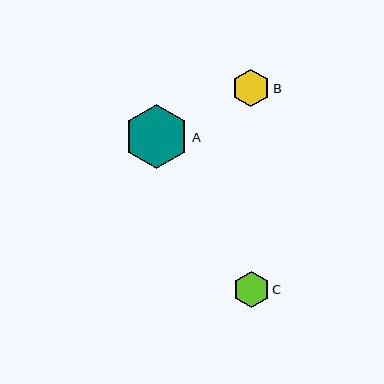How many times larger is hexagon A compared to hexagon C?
Hexagon A is approximately 1.8 times the size of hexagon C.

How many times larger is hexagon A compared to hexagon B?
Hexagon A is approximately 1.7 times the size of hexagon B.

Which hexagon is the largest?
Hexagon A is the largest with a size of approximately 65 pixels.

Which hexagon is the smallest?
Hexagon C is the smallest with a size of approximately 36 pixels.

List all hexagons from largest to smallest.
From largest to smallest: A, B, C.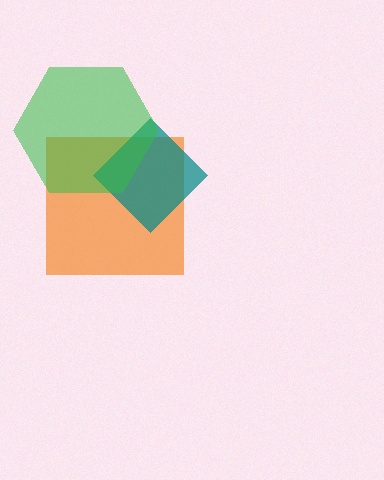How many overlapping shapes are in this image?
There are 3 overlapping shapes in the image.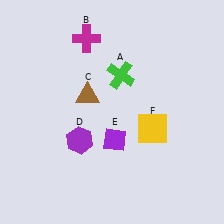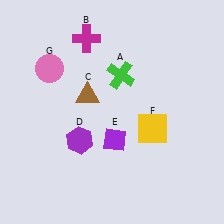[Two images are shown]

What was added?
A pink circle (G) was added in Image 2.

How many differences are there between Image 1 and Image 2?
There is 1 difference between the two images.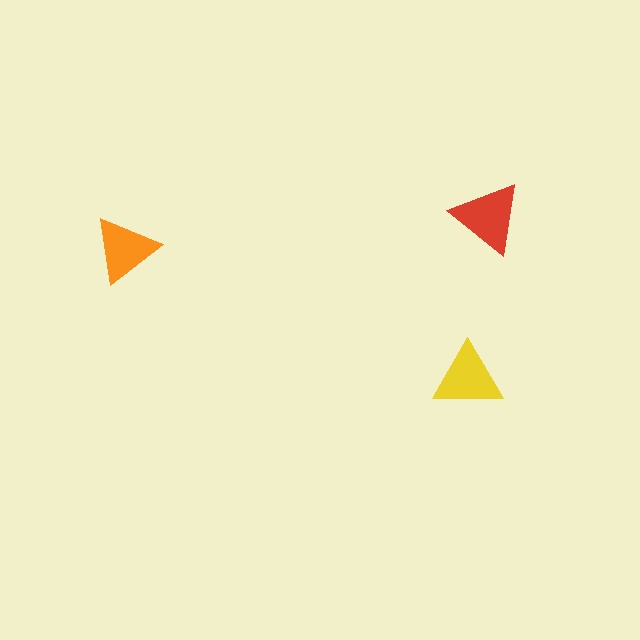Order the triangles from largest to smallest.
the red one, the yellow one, the orange one.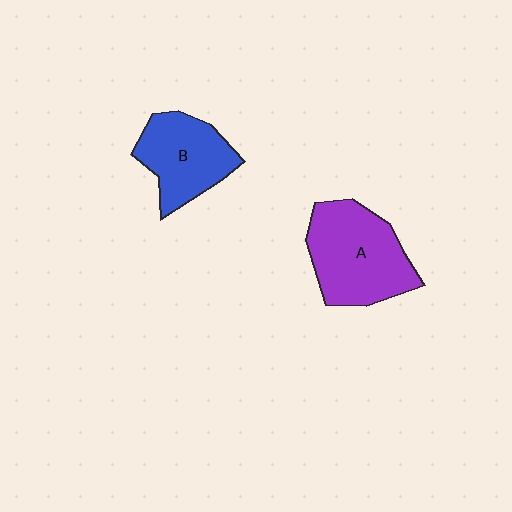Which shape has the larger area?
Shape A (purple).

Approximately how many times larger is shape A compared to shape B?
Approximately 1.3 times.